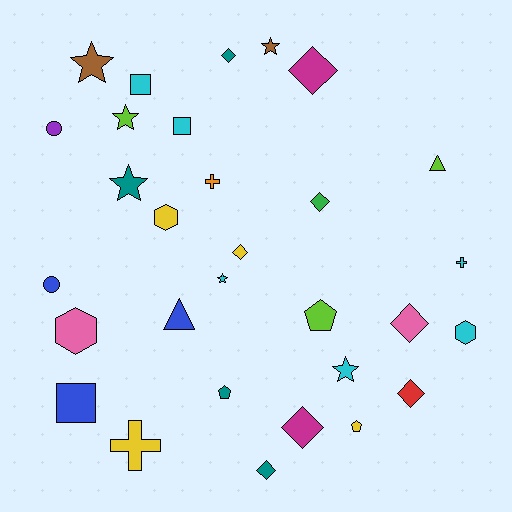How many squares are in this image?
There are 3 squares.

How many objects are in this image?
There are 30 objects.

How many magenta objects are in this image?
There are 2 magenta objects.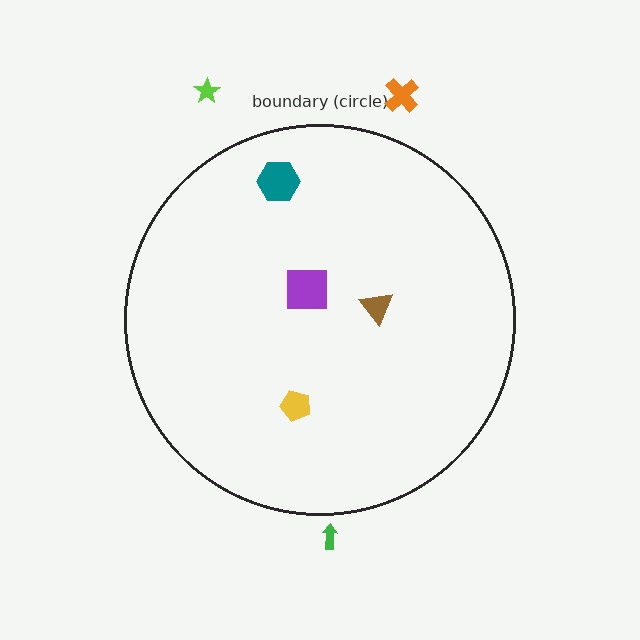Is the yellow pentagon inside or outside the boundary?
Inside.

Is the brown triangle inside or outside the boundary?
Inside.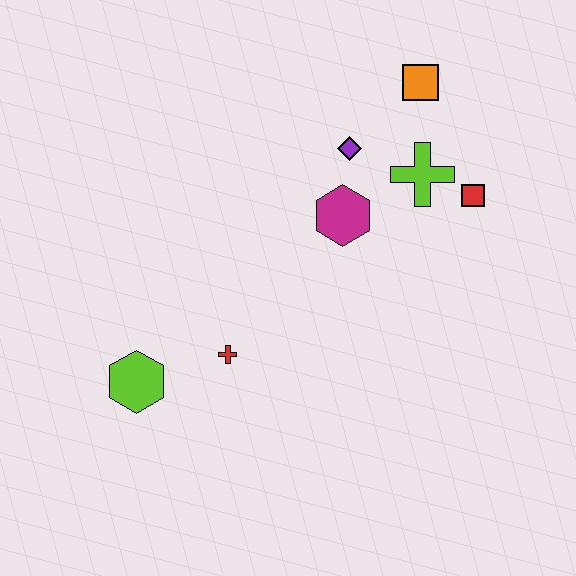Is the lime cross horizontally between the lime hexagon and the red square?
Yes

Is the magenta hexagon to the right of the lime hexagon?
Yes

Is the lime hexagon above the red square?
No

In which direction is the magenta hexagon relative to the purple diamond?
The magenta hexagon is below the purple diamond.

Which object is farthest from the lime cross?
The lime hexagon is farthest from the lime cross.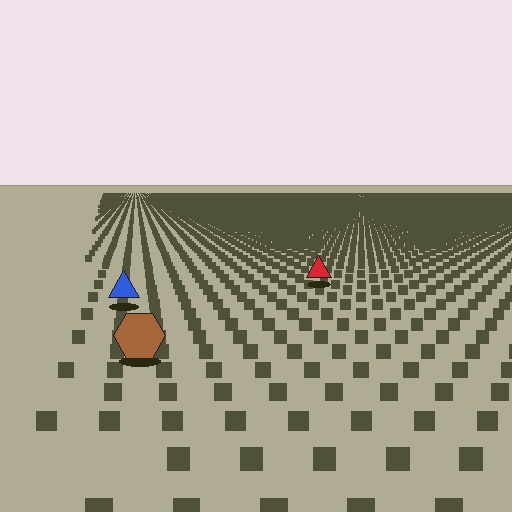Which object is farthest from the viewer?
The red triangle is farthest from the viewer. It appears smaller and the ground texture around it is denser.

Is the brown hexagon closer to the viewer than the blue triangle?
Yes. The brown hexagon is closer — you can tell from the texture gradient: the ground texture is coarser near it.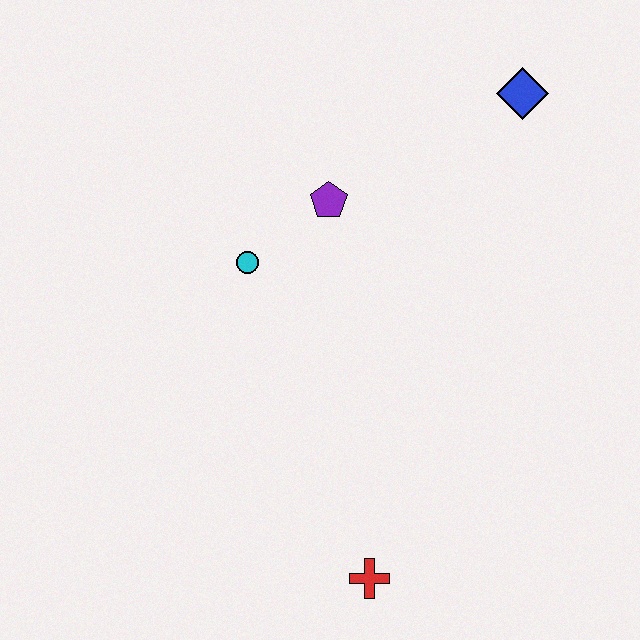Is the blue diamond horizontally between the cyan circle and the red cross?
No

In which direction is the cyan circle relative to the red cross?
The cyan circle is above the red cross.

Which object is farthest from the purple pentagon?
The red cross is farthest from the purple pentagon.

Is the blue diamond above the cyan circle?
Yes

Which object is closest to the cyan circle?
The purple pentagon is closest to the cyan circle.